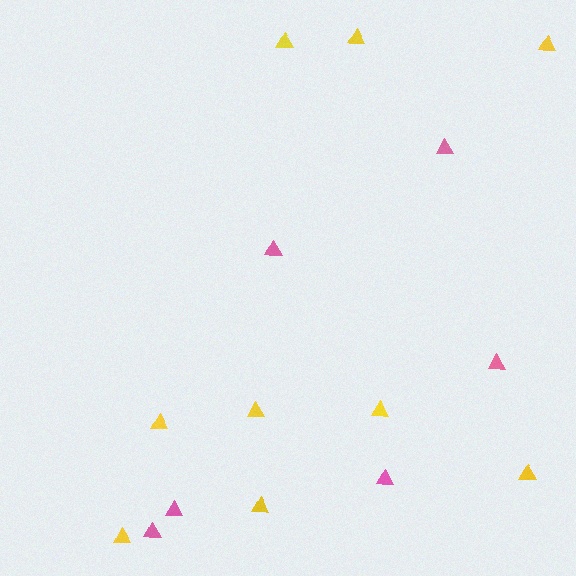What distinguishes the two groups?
There are 2 groups: one group of yellow triangles (9) and one group of pink triangles (6).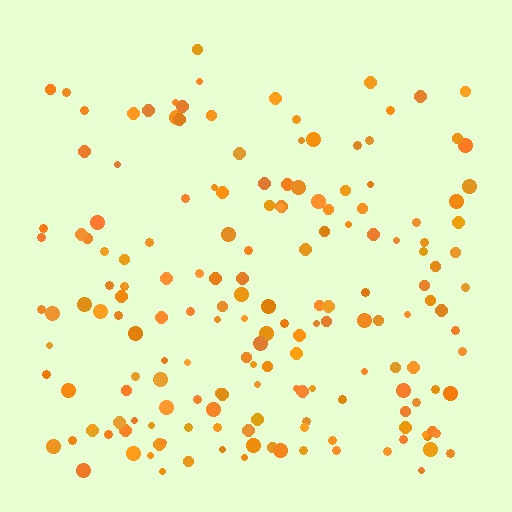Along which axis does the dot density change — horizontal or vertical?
Vertical.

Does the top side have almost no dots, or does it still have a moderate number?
Still a moderate number, just noticeably fewer than the bottom.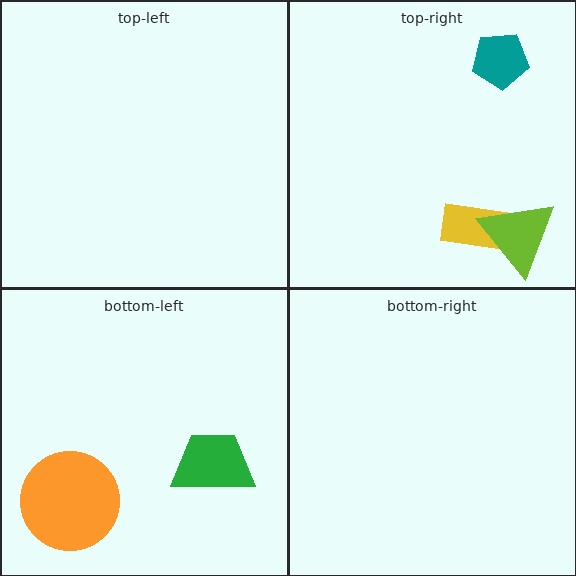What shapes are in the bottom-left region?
The orange circle, the green trapezoid.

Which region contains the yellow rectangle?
The top-right region.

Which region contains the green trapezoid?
The bottom-left region.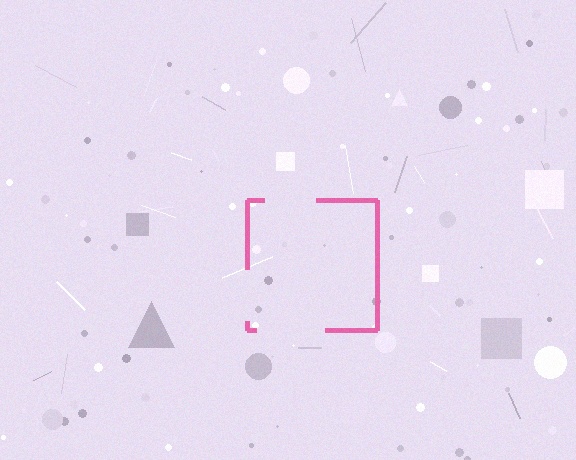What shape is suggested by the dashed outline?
The dashed outline suggests a square.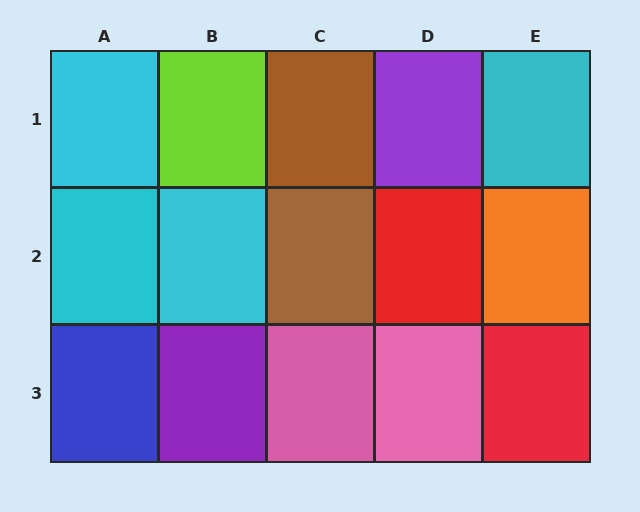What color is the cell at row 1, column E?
Cyan.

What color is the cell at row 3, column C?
Pink.